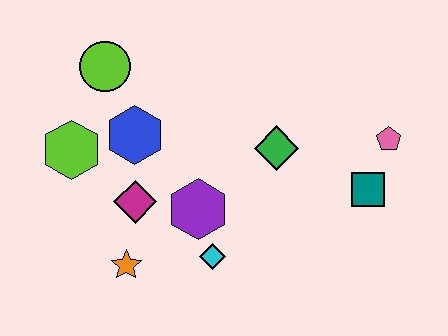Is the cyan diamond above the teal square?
No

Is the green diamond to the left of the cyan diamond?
No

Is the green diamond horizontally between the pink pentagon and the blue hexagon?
Yes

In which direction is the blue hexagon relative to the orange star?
The blue hexagon is above the orange star.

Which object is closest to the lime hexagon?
The blue hexagon is closest to the lime hexagon.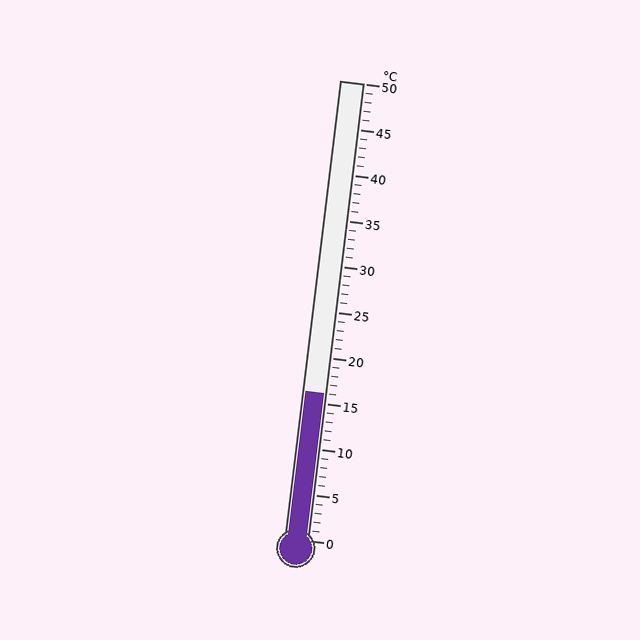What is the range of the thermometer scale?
The thermometer scale ranges from 0°C to 50°C.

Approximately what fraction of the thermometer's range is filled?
The thermometer is filled to approximately 30% of its range.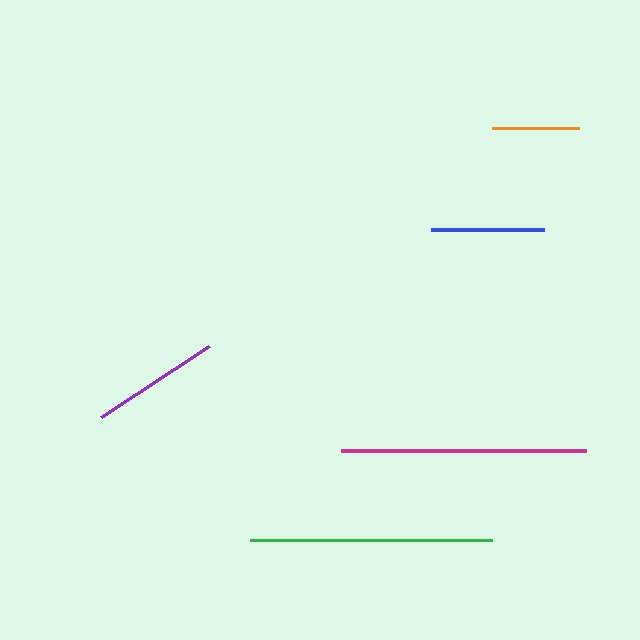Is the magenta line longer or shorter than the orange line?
The magenta line is longer than the orange line.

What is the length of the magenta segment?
The magenta segment is approximately 245 pixels long.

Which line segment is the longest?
The magenta line is the longest at approximately 245 pixels.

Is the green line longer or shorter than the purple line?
The green line is longer than the purple line.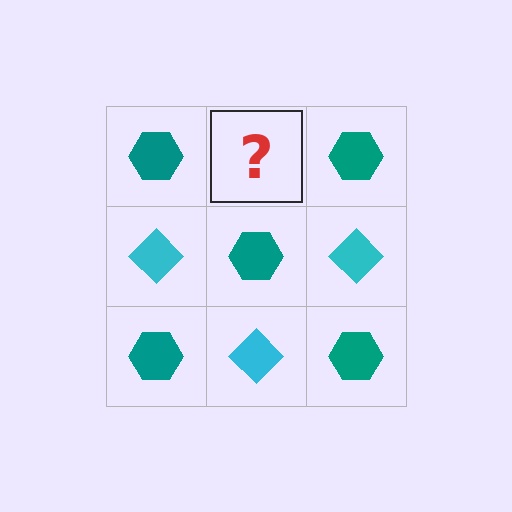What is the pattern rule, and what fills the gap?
The rule is that it alternates teal hexagon and cyan diamond in a checkerboard pattern. The gap should be filled with a cyan diamond.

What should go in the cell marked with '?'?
The missing cell should contain a cyan diamond.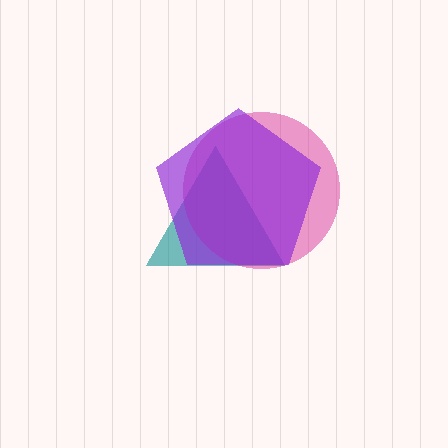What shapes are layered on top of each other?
The layered shapes are: a teal triangle, a magenta circle, a purple pentagon.